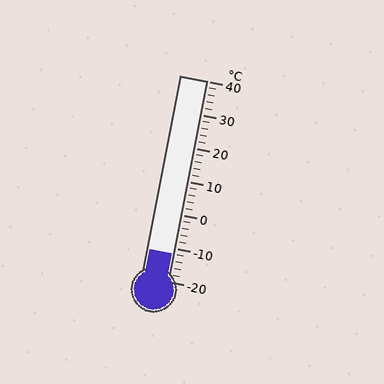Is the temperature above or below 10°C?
The temperature is below 10°C.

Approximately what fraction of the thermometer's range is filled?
The thermometer is filled to approximately 15% of its range.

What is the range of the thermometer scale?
The thermometer scale ranges from -20°C to 40°C.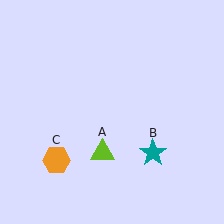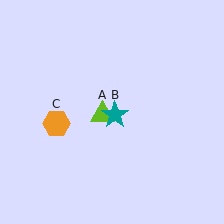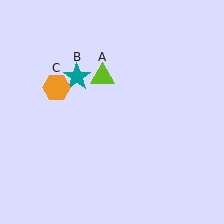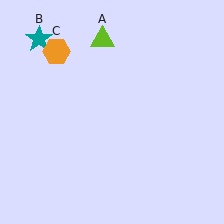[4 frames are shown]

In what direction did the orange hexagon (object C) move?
The orange hexagon (object C) moved up.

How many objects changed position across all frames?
3 objects changed position: lime triangle (object A), teal star (object B), orange hexagon (object C).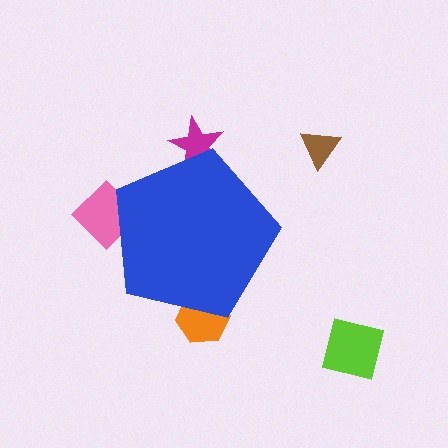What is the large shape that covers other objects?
A blue pentagon.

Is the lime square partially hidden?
No, the lime square is fully visible.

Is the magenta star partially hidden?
Yes, the magenta star is partially hidden behind the blue pentagon.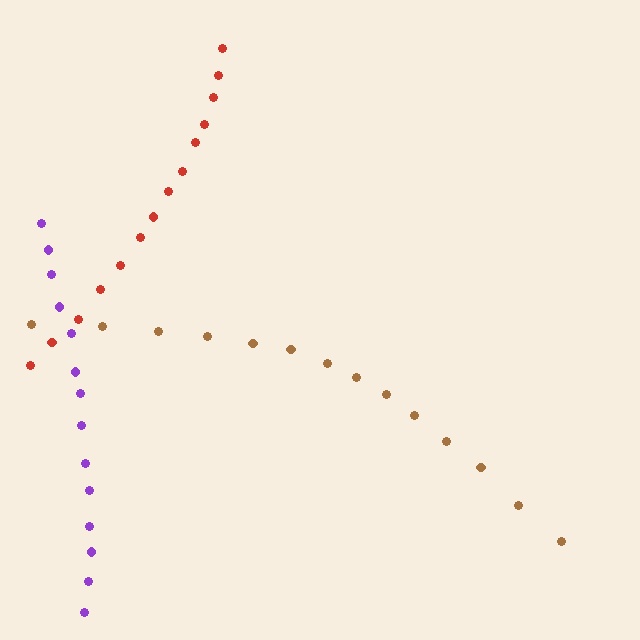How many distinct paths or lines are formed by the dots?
There are 3 distinct paths.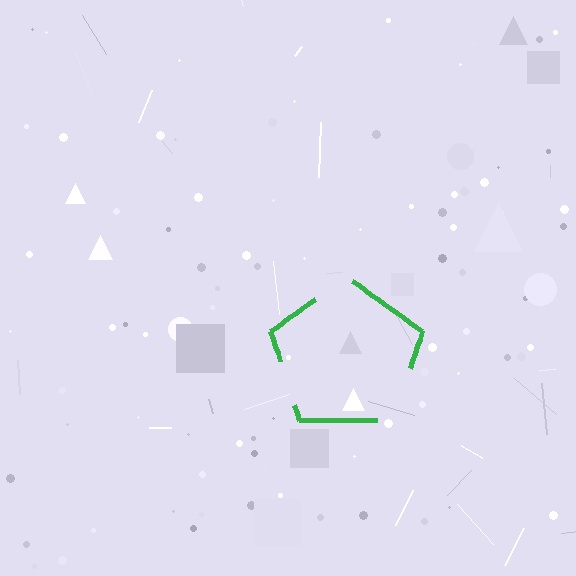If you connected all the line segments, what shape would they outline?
They would outline a pentagon.